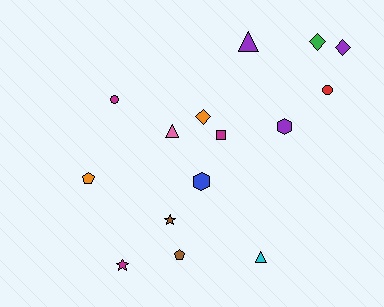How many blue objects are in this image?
There is 1 blue object.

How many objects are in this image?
There are 15 objects.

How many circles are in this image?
There are 2 circles.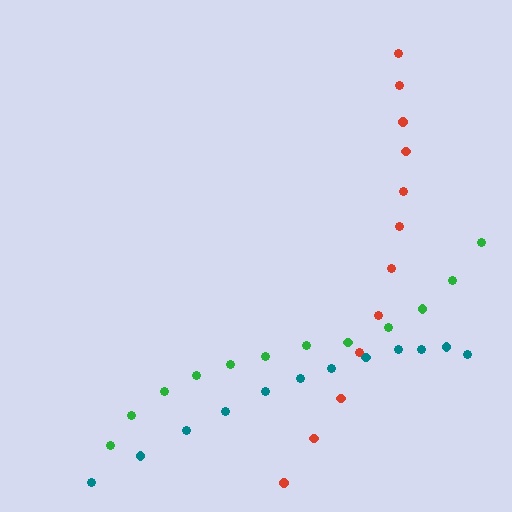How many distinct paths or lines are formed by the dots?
There are 3 distinct paths.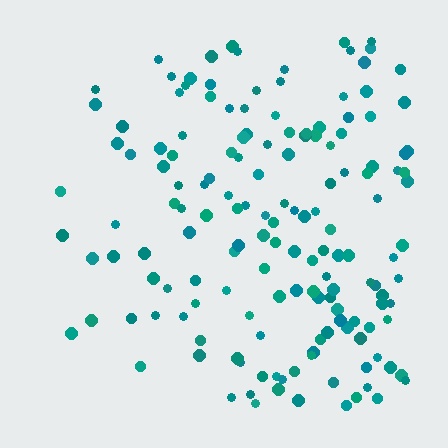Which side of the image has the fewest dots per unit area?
The left.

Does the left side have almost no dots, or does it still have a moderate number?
Still a moderate number, just noticeably fewer than the right.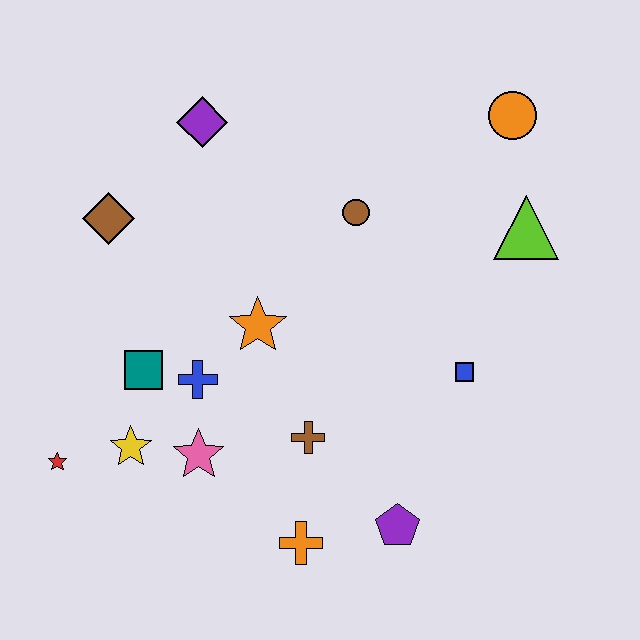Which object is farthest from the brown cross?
The orange circle is farthest from the brown cross.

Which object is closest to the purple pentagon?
The orange cross is closest to the purple pentagon.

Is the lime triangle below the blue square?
No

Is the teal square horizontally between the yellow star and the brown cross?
Yes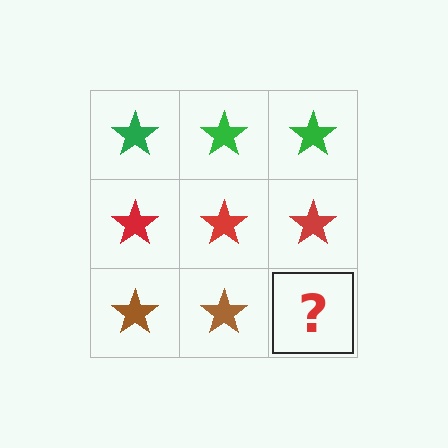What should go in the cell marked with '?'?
The missing cell should contain a brown star.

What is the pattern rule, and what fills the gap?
The rule is that each row has a consistent color. The gap should be filled with a brown star.